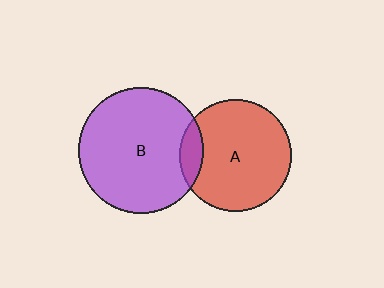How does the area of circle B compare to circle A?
Approximately 1.3 times.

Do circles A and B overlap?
Yes.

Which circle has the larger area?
Circle B (purple).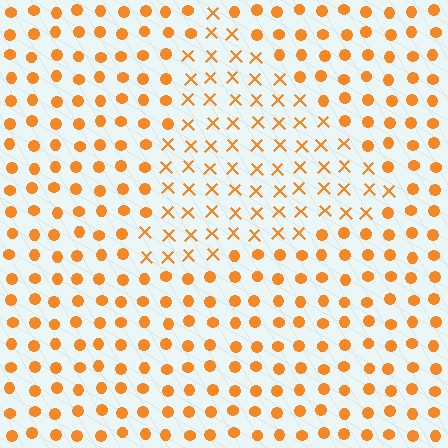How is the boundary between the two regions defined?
The boundary is defined by a change in element shape: X marks inside vs. circles outside. All elements share the same color and spacing.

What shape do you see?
I see a triangle.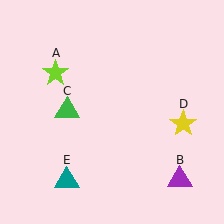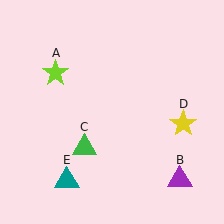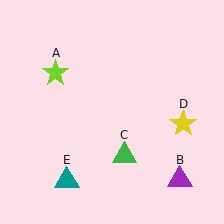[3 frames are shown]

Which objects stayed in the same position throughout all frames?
Lime star (object A) and purple triangle (object B) and yellow star (object D) and teal triangle (object E) remained stationary.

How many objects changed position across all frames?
1 object changed position: green triangle (object C).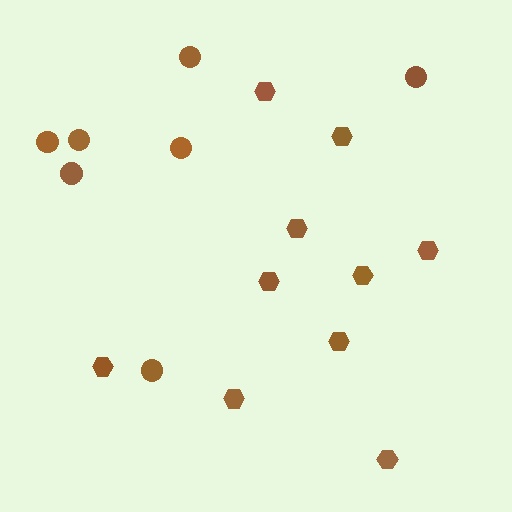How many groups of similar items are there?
There are 2 groups: one group of hexagons (10) and one group of circles (7).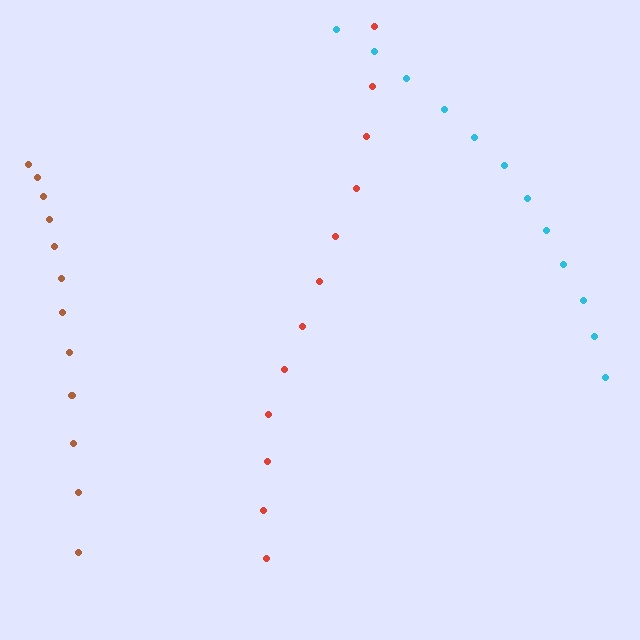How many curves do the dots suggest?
There are 3 distinct paths.